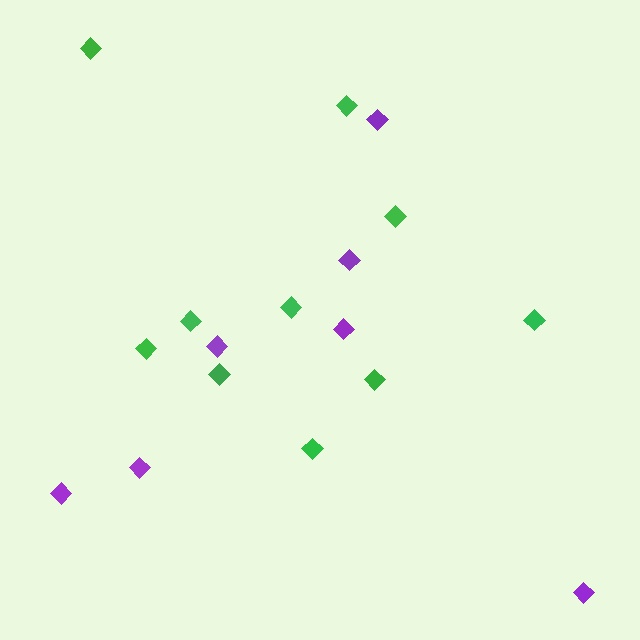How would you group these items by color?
There are 2 groups: one group of purple diamonds (7) and one group of green diamonds (10).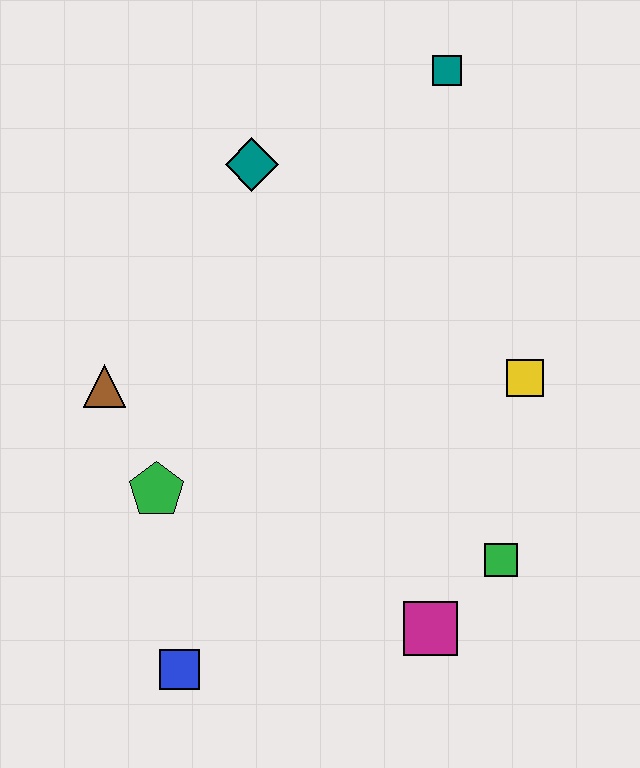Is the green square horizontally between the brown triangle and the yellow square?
Yes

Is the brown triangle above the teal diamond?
No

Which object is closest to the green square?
The magenta square is closest to the green square.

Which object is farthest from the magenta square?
The teal square is farthest from the magenta square.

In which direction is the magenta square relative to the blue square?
The magenta square is to the right of the blue square.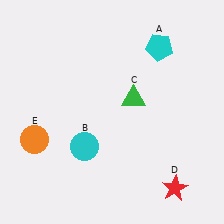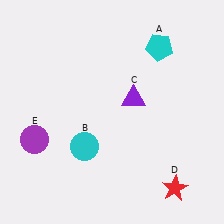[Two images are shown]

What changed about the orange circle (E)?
In Image 1, E is orange. In Image 2, it changed to purple.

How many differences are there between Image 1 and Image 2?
There are 2 differences between the two images.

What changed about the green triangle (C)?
In Image 1, C is green. In Image 2, it changed to purple.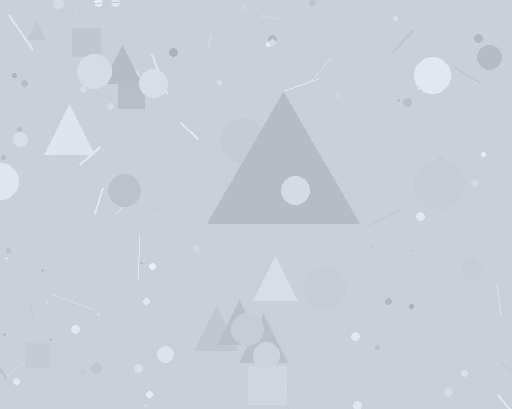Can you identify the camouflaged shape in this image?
The camouflaged shape is a triangle.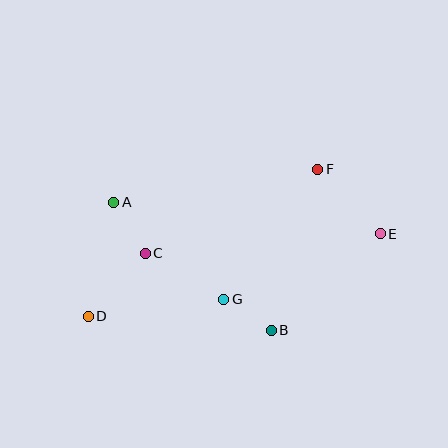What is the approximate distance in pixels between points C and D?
The distance between C and D is approximately 85 pixels.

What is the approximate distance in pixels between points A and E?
The distance between A and E is approximately 268 pixels.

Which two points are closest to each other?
Points B and G are closest to each other.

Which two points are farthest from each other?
Points D and E are farthest from each other.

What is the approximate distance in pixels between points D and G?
The distance between D and G is approximately 136 pixels.